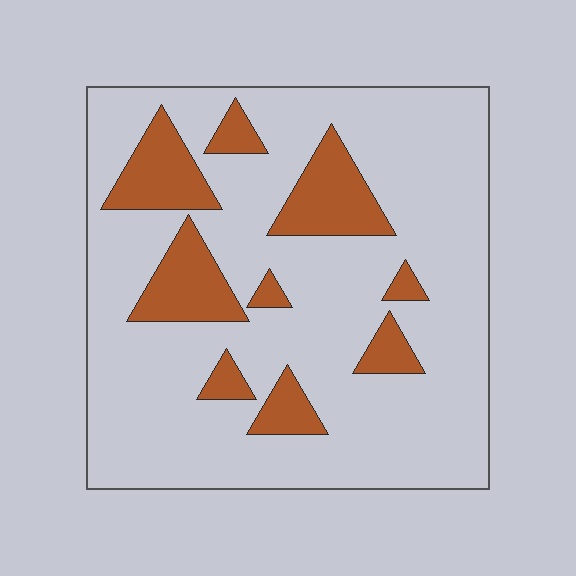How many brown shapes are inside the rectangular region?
9.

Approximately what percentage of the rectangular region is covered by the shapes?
Approximately 20%.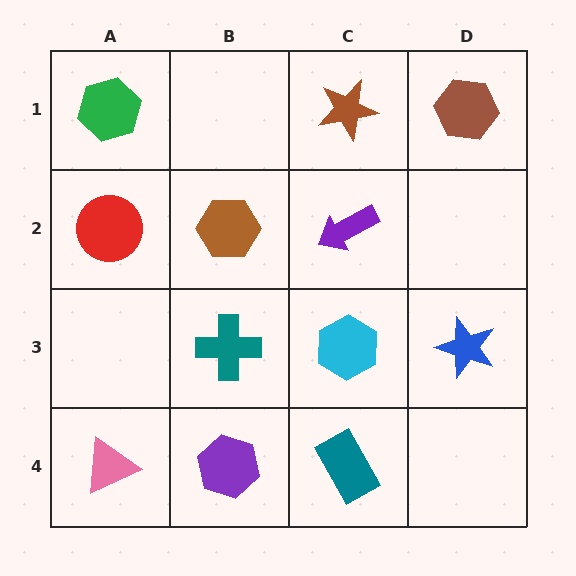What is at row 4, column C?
A teal rectangle.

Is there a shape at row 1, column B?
No, that cell is empty.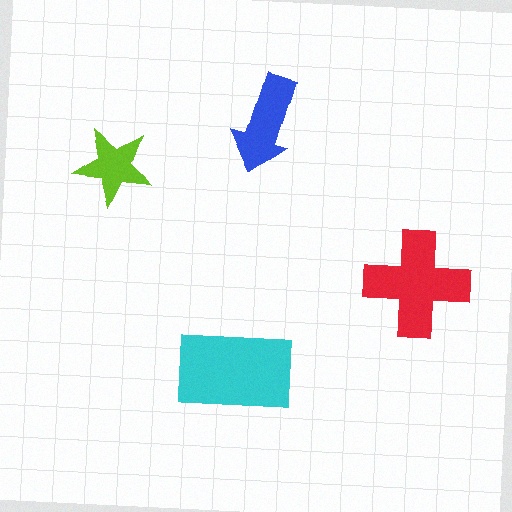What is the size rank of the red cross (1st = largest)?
2nd.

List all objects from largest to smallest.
The cyan rectangle, the red cross, the blue arrow, the lime star.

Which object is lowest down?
The cyan rectangle is bottommost.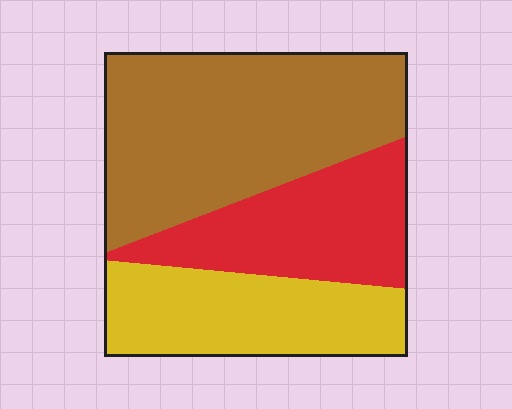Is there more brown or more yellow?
Brown.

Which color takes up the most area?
Brown, at roughly 45%.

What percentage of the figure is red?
Red takes up between a quarter and a half of the figure.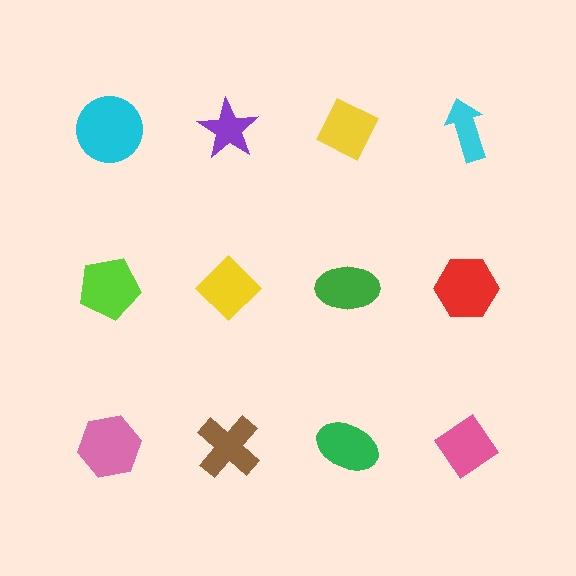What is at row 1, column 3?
A yellow diamond.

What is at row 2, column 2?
A yellow diamond.